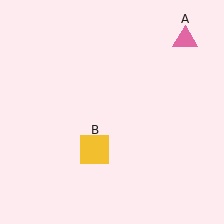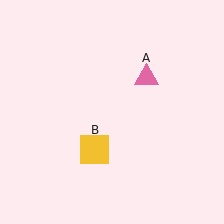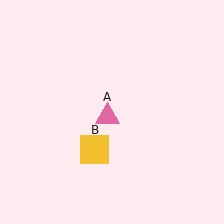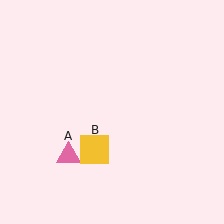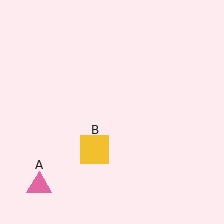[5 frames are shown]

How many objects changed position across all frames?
1 object changed position: pink triangle (object A).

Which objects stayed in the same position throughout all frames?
Yellow square (object B) remained stationary.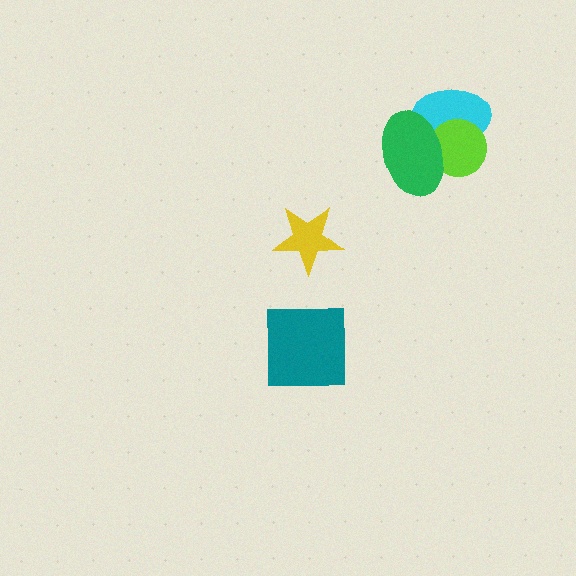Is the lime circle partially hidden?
Yes, it is partially covered by another shape.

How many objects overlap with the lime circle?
2 objects overlap with the lime circle.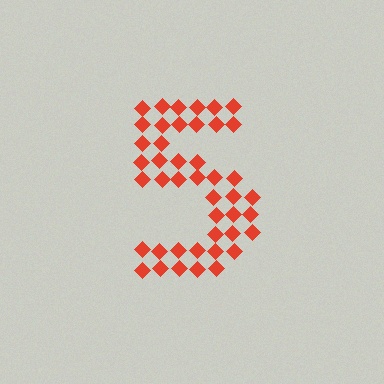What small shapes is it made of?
It is made of small diamonds.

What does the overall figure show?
The overall figure shows the digit 5.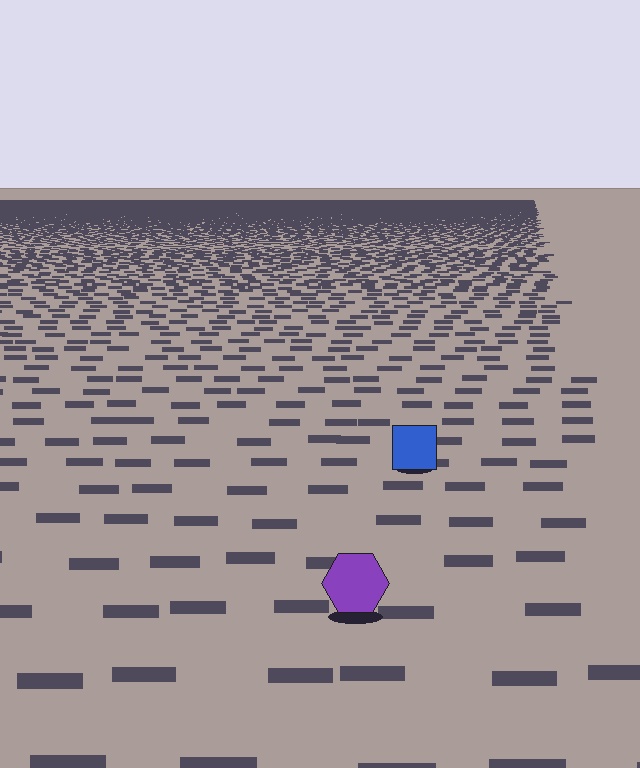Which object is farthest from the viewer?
The blue square is farthest from the viewer. It appears smaller and the ground texture around it is denser.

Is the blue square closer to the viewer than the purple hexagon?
No. The purple hexagon is closer — you can tell from the texture gradient: the ground texture is coarser near it.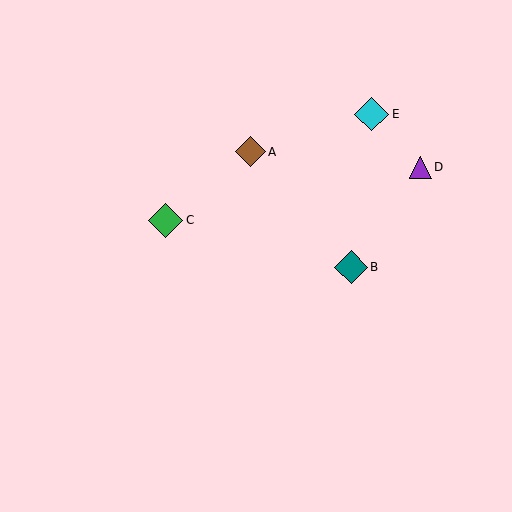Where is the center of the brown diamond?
The center of the brown diamond is at (250, 152).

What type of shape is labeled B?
Shape B is a teal diamond.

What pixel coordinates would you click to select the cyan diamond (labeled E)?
Click at (372, 114) to select the cyan diamond E.